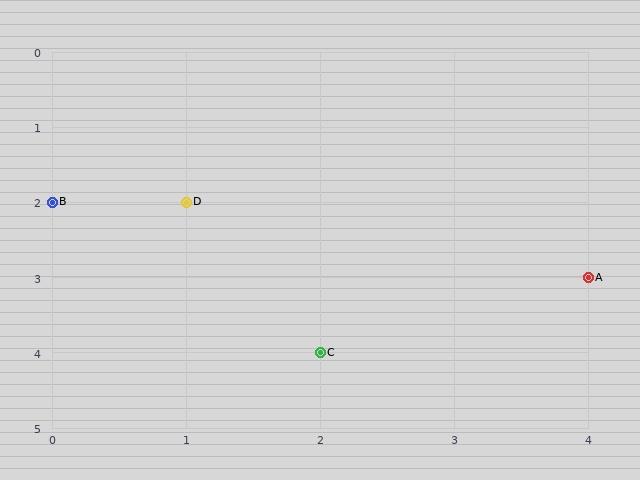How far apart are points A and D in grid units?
Points A and D are 3 columns and 1 row apart (about 3.2 grid units diagonally).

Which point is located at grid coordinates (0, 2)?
Point B is at (0, 2).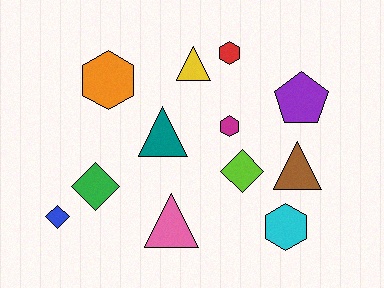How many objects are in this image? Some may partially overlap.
There are 12 objects.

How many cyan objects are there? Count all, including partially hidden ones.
There is 1 cyan object.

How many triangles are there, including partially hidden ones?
There are 4 triangles.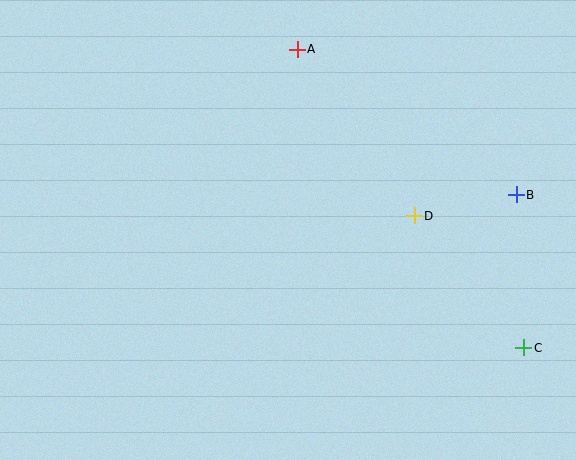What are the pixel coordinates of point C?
Point C is at (524, 348).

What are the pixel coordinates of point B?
Point B is at (516, 195).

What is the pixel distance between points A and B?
The distance between A and B is 263 pixels.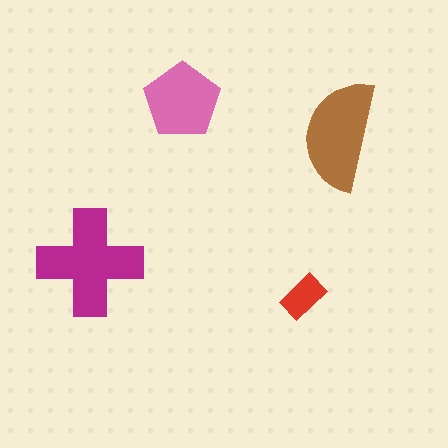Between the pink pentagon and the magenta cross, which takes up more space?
The magenta cross.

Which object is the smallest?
The red rectangle.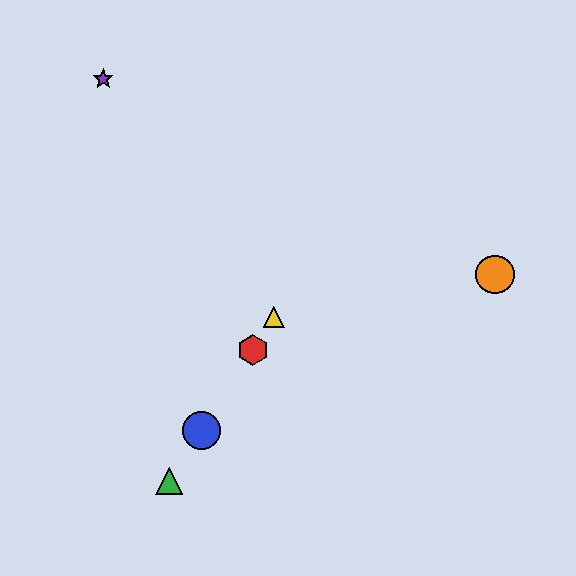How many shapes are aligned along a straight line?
4 shapes (the red hexagon, the blue circle, the green triangle, the yellow triangle) are aligned along a straight line.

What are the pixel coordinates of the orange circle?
The orange circle is at (495, 274).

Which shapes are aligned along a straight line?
The red hexagon, the blue circle, the green triangle, the yellow triangle are aligned along a straight line.